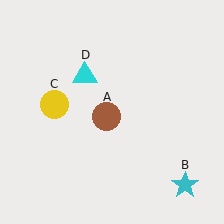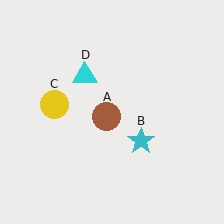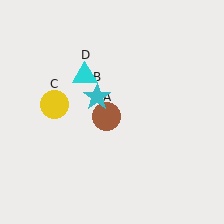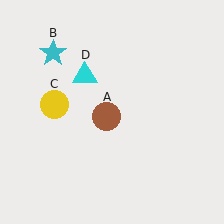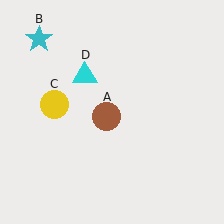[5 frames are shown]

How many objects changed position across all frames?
1 object changed position: cyan star (object B).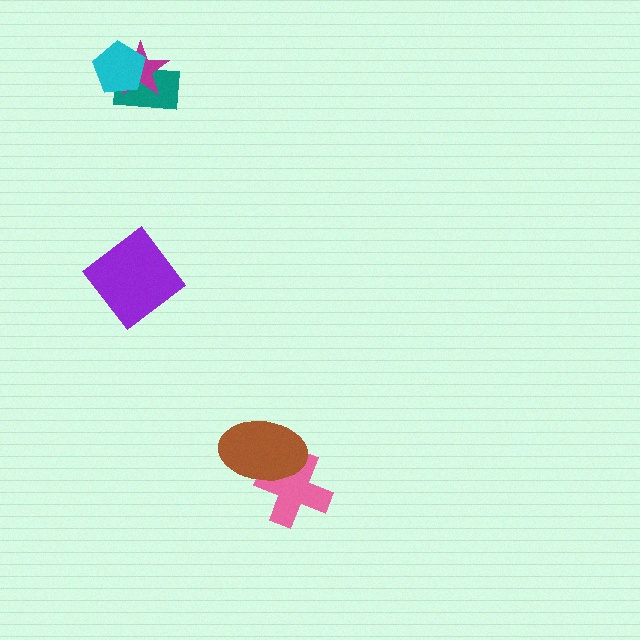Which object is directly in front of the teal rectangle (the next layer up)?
The magenta star is directly in front of the teal rectangle.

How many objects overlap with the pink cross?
1 object overlaps with the pink cross.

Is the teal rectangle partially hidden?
Yes, it is partially covered by another shape.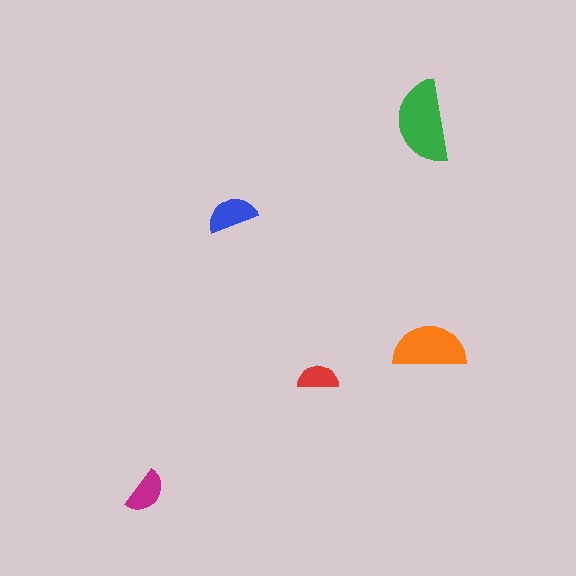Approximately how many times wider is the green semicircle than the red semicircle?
About 2 times wider.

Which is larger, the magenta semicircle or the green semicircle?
The green one.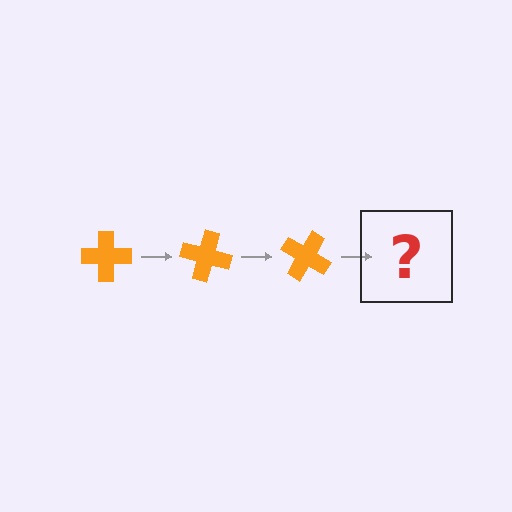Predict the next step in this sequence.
The next step is an orange cross rotated 45 degrees.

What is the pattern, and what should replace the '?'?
The pattern is that the cross rotates 15 degrees each step. The '?' should be an orange cross rotated 45 degrees.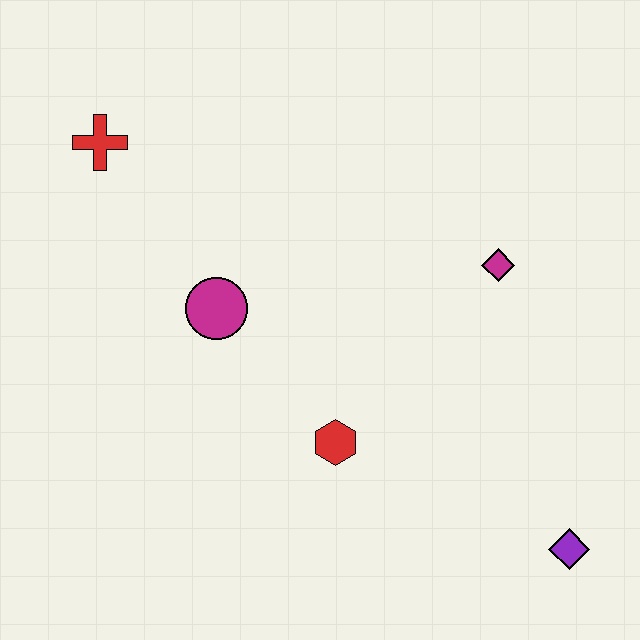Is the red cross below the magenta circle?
No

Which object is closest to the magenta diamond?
The red hexagon is closest to the magenta diamond.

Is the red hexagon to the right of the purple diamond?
No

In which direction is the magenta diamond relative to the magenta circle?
The magenta diamond is to the right of the magenta circle.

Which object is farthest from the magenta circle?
The purple diamond is farthest from the magenta circle.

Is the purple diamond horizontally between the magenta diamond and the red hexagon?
No